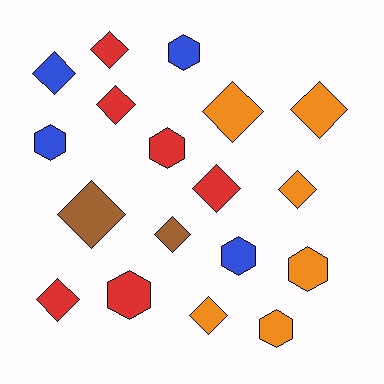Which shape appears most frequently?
Diamond, with 11 objects.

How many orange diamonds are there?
There are 4 orange diamonds.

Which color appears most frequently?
Red, with 6 objects.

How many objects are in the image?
There are 18 objects.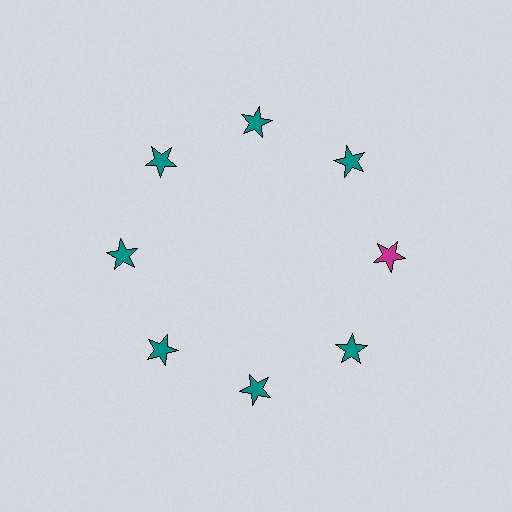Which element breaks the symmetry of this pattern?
The magenta star at roughly the 3 o'clock position breaks the symmetry. All other shapes are teal stars.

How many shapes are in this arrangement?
There are 8 shapes arranged in a ring pattern.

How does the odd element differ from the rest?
It has a different color: magenta instead of teal.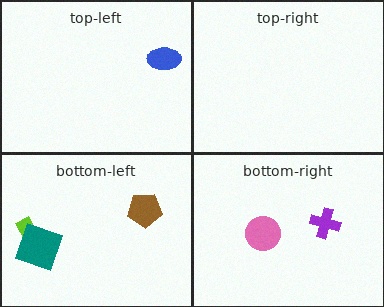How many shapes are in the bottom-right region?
2.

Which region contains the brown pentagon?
The bottom-left region.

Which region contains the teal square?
The bottom-left region.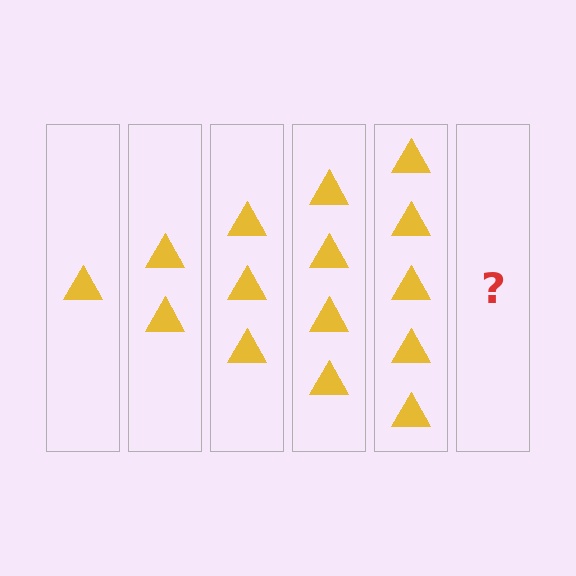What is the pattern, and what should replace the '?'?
The pattern is that each step adds one more triangle. The '?' should be 6 triangles.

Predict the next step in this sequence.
The next step is 6 triangles.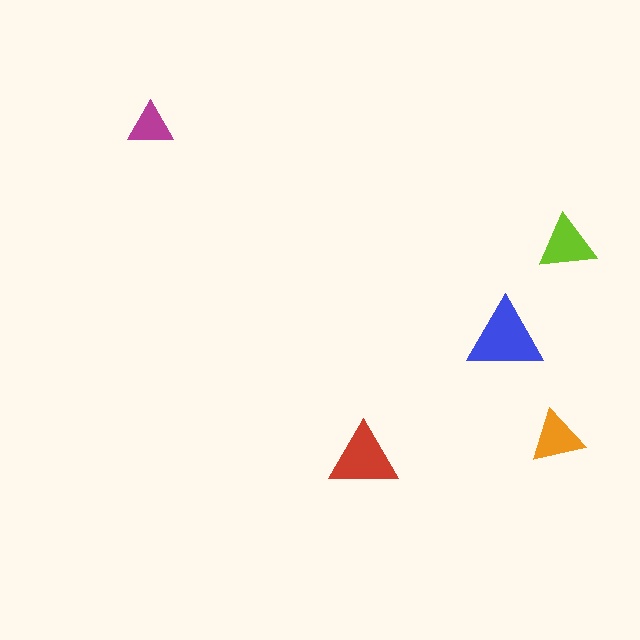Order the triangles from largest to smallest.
the blue one, the red one, the lime one, the orange one, the magenta one.